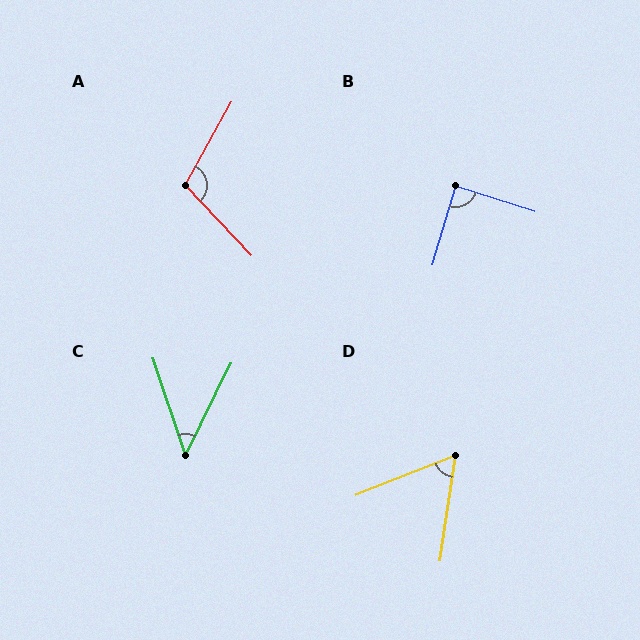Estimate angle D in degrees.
Approximately 60 degrees.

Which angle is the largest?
A, at approximately 107 degrees.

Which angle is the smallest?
C, at approximately 45 degrees.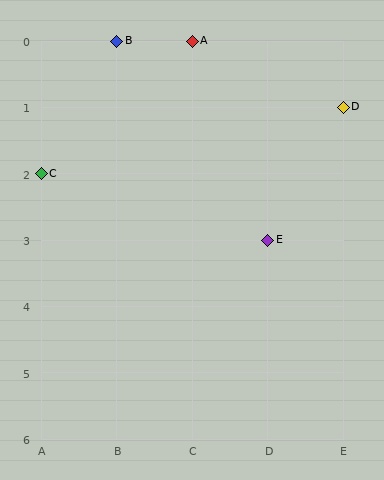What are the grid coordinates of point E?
Point E is at grid coordinates (D, 3).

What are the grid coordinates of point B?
Point B is at grid coordinates (B, 0).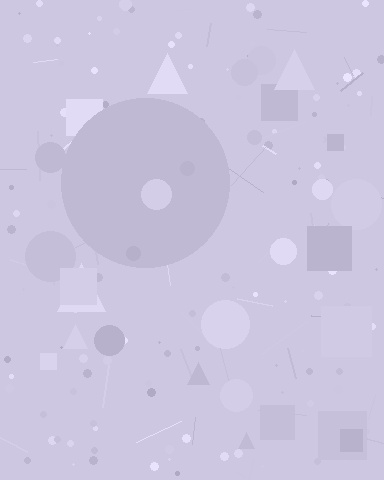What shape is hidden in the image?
A circle is hidden in the image.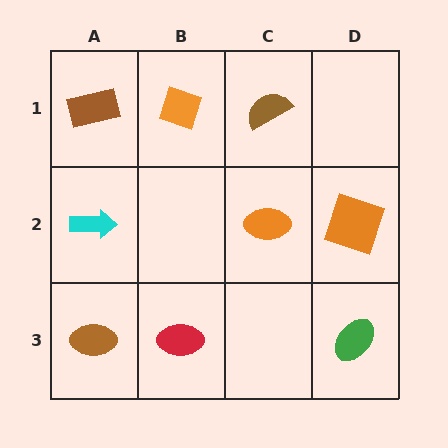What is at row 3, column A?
A brown ellipse.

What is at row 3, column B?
A red ellipse.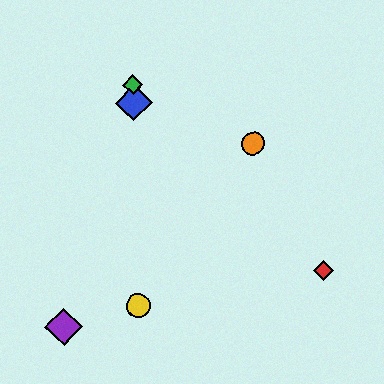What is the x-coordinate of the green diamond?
The green diamond is at x≈133.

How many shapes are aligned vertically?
3 shapes (the blue diamond, the green diamond, the yellow circle) are aligned vertically.